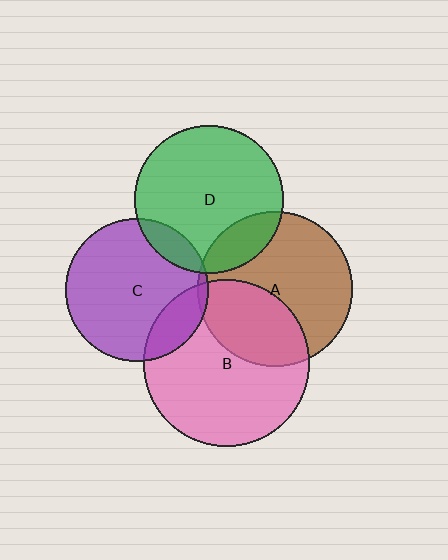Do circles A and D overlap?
Yes.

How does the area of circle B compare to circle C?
Approximately 1.4 times.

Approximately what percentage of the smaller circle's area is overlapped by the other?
Approximately 15%.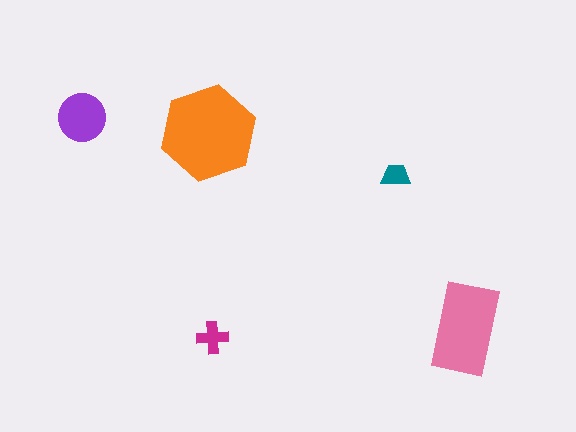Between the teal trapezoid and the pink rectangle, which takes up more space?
The pink rectangle.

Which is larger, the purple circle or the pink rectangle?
The pink rectangle.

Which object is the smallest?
The teal trapezoid.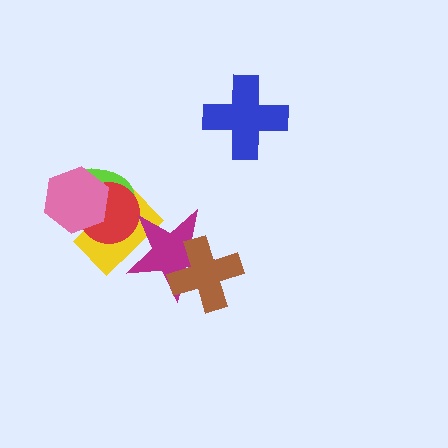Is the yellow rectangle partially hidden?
Yes, it is partially covered by another shape.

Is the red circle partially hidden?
Yes, it is partially covered by another shape.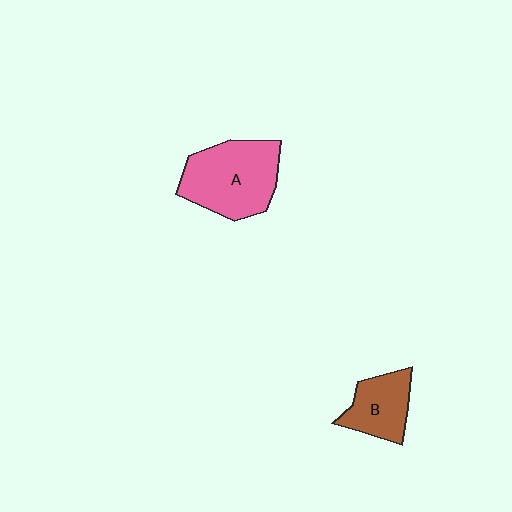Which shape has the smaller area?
Shape B (brown).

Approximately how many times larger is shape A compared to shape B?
Approximately 1.7 times.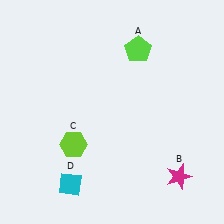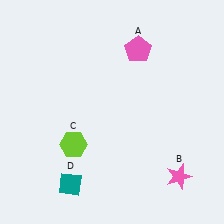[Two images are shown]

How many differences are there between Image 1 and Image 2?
There are 3 differences between the two images.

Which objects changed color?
A changed from lime to pink. B changed from magenta to pink. D changed from cyan to teal.